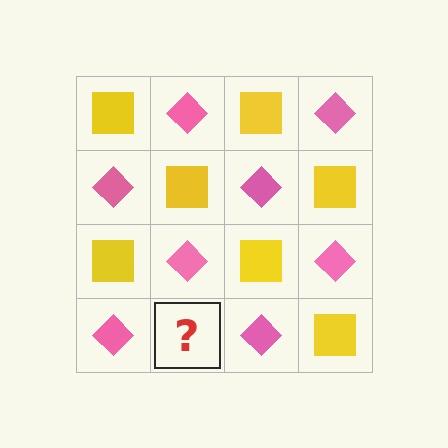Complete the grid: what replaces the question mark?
The question mark should be replaced with a yellow square.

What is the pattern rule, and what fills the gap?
The rule is that it alternates yellow square and pink diamond in a checkerboard pattern. The gap should be filled with a yellow square.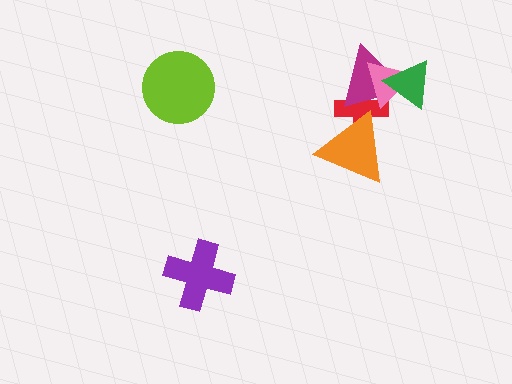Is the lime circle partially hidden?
No, no other shape covers it.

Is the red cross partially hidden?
Yes, it is partially covered by another shape.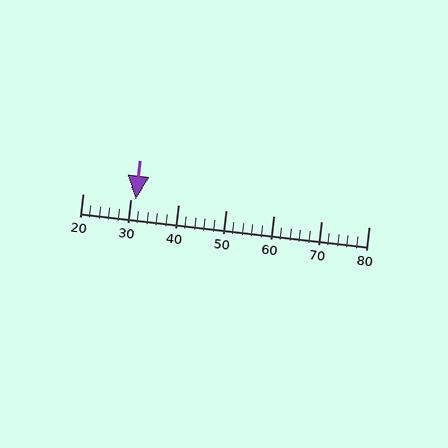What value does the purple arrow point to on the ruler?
The purple arrow points to approximately 31.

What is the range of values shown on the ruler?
The ruler shows values from 20 to 80.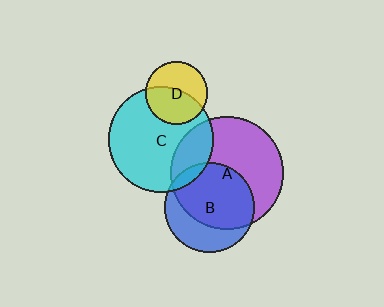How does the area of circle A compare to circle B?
Approximately 1.6 times.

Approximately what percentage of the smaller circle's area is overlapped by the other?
Approximately 65%.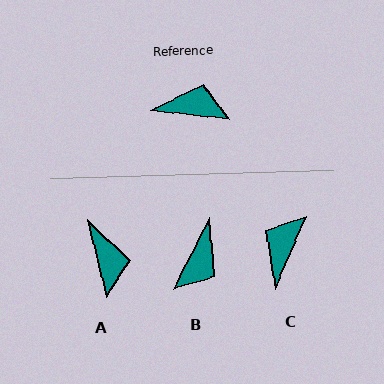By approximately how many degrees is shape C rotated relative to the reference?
Approximately 73 degrees counter-clockwise.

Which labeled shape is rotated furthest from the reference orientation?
B, about 111 degrees away.